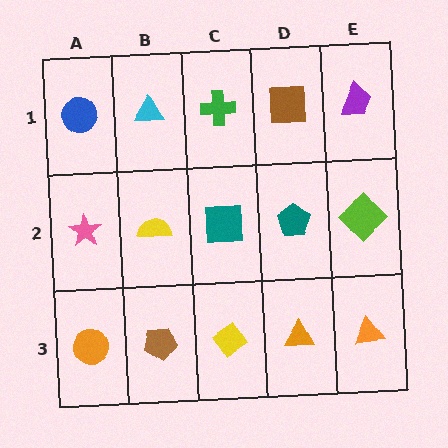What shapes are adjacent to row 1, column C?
A teal square (row 2, column C), a cyan triangle (row 1, column B), a brown square (row 1, column D).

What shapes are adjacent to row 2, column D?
A brown square (row 1, column D), an orange triangle (row 3, column D), a teal square (row 2, column C), a lime diamond (row 2, column E).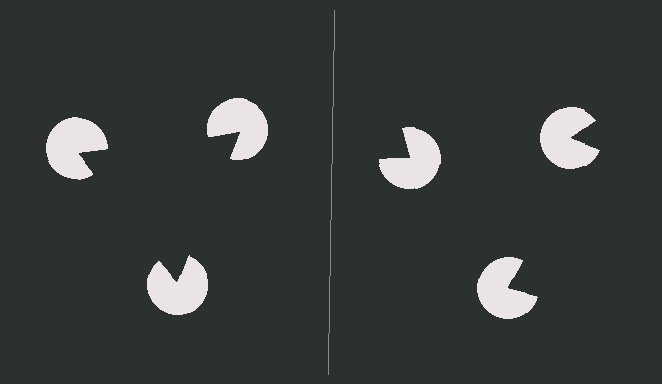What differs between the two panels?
The pac-man discs are positioned identically on both sides; only the wedge orientations differ. On the left they align to a triangle; on the right they are misaligned.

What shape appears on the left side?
An illusory triangle.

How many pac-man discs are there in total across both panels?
6 — 3 on each side.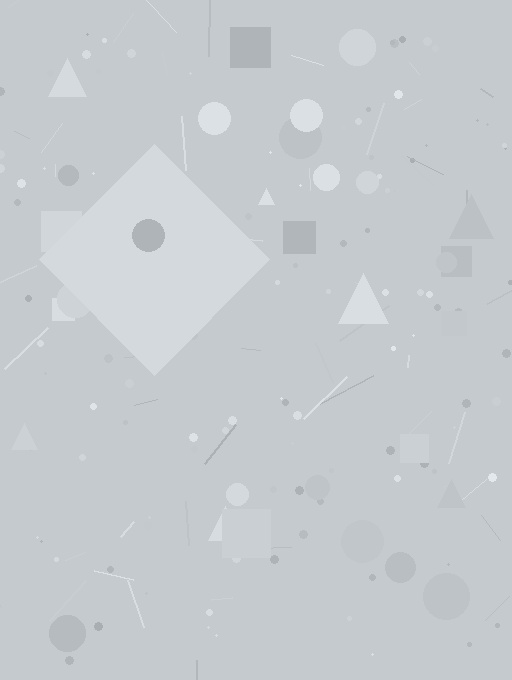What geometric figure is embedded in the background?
A diamond is embedded in the background.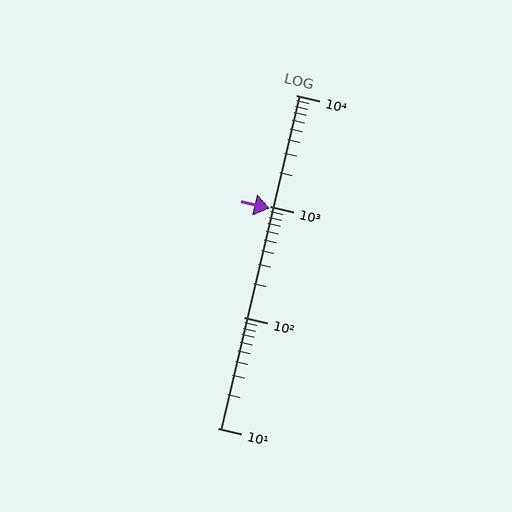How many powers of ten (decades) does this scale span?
The scale spans 3 decades, from 10 to 10000.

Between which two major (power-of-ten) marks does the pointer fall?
The pointer is between 100 and 1000.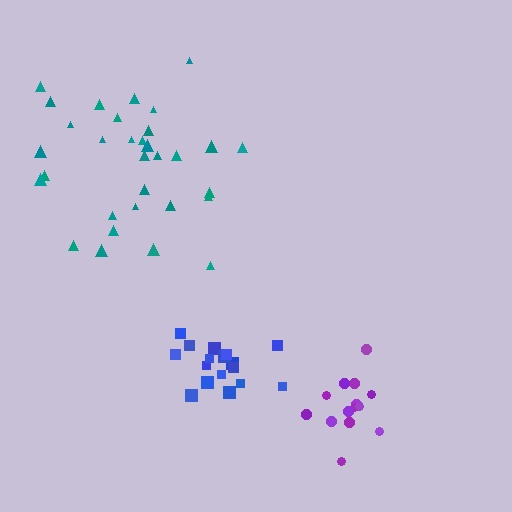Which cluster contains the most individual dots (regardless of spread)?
Teal (32).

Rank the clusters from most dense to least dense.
purple, blue, teal.